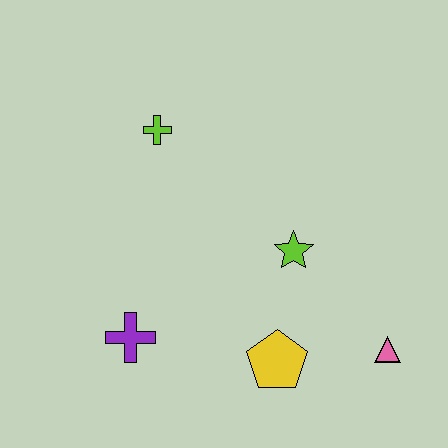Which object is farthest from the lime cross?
The pink triangle is farthest from the lime cross.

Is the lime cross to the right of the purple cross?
Yes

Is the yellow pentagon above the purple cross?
No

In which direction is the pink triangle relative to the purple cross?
The pink triangle is to the right of the purple cross.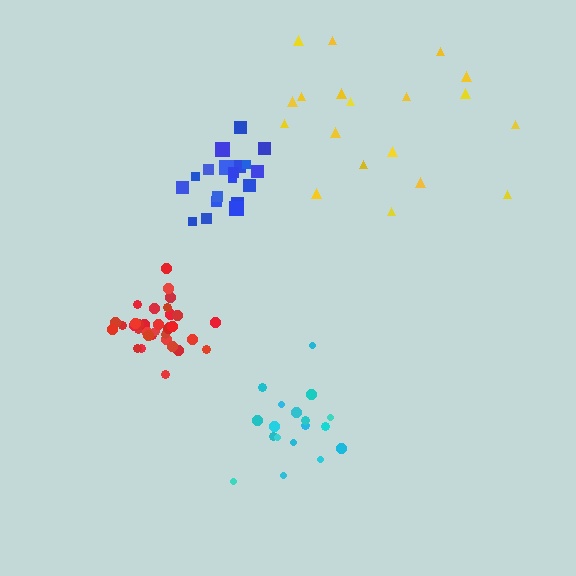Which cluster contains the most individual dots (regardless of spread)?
Red (35).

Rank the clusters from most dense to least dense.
red, blue, cyan, yellow.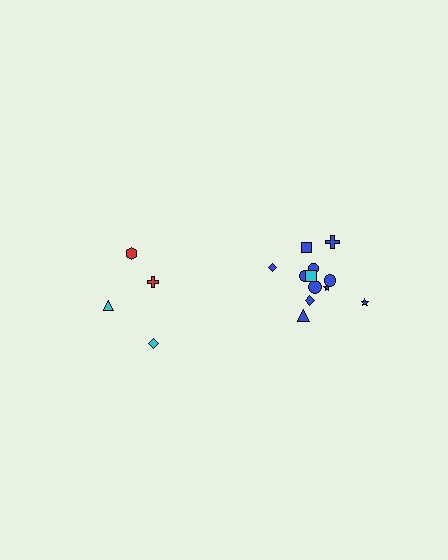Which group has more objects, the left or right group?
The right group.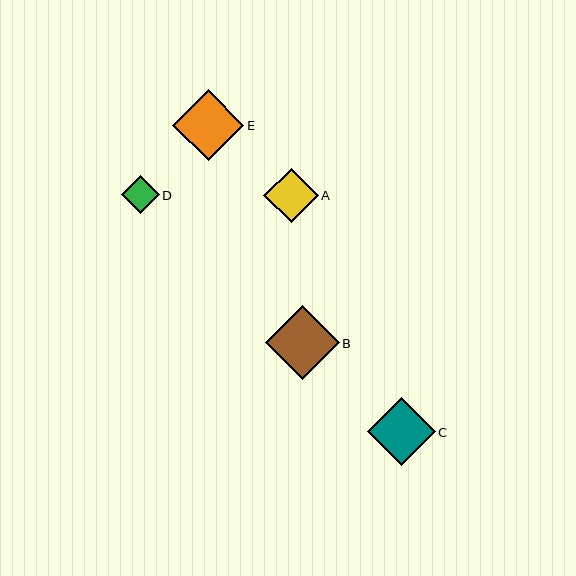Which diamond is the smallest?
Diamond D is the smallest with a size of approximately 38 pixels.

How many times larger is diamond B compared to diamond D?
Diamond B is approximately 2.0 times the size of diamond D.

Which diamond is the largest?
Diamond B is the largest with a size of approximately 74 pixels.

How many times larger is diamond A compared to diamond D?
Diamond A is approximately 1.4 times the size of diamond D.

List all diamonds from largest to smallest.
From largest to smallest: B, E, C, A, D.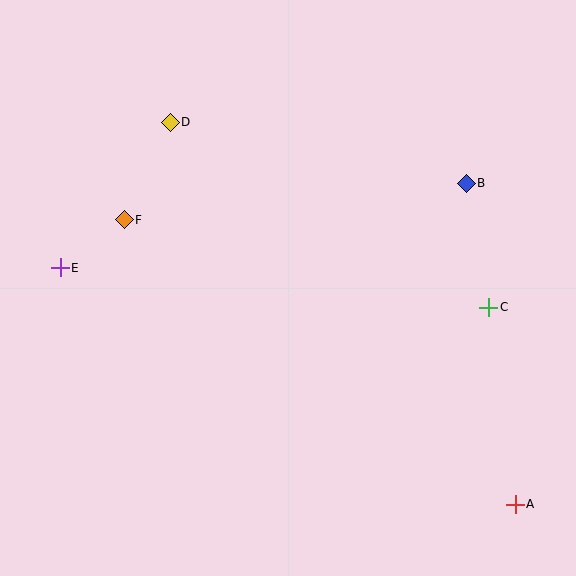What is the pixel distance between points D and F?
The distance between D and F is 108 pixels.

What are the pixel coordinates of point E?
Point E is at (60, 268).